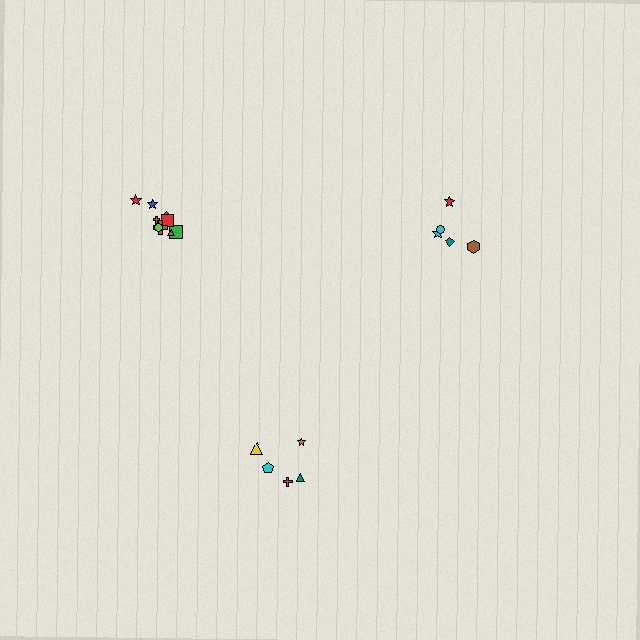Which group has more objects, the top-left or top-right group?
The top-left group.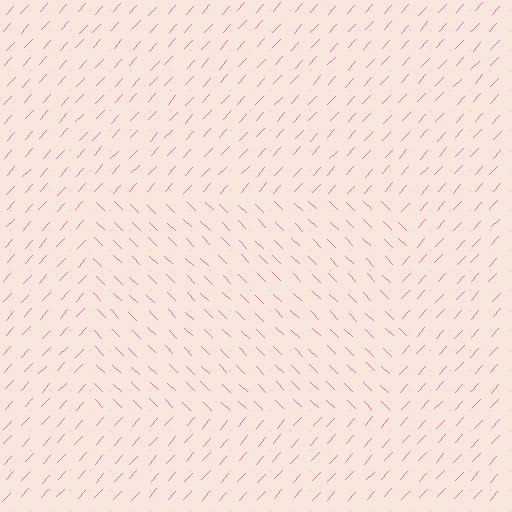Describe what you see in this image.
The image is filled with small pink line segments. A rectangle region in the image has lines oriented differently from the surrounding lines, creating a visible texture boundary.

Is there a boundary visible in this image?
Yes, there is a texture boundary formed by a change in line orientation.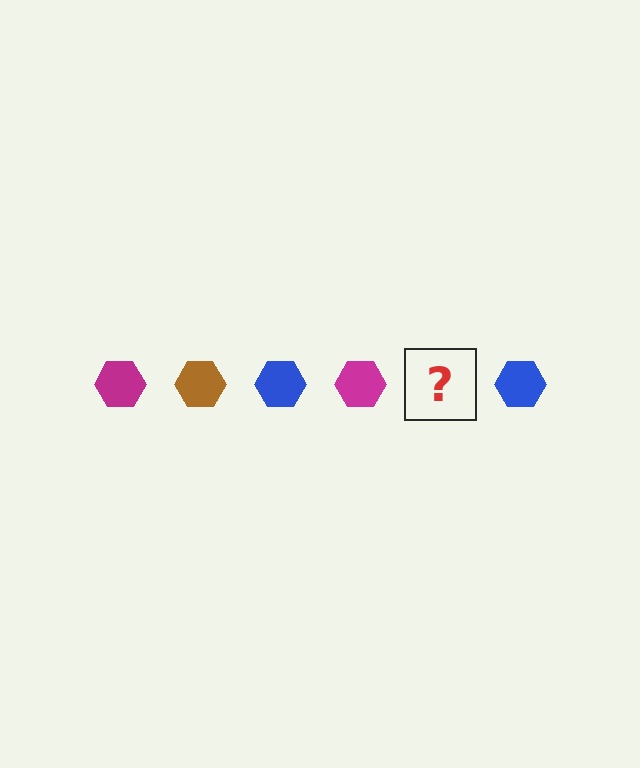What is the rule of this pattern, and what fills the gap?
The rule is that the pattern cycles through magenta, brown, blue hexagons. The gap should be filled with a brown hexagon.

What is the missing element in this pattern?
The missing element is a brown hexagon.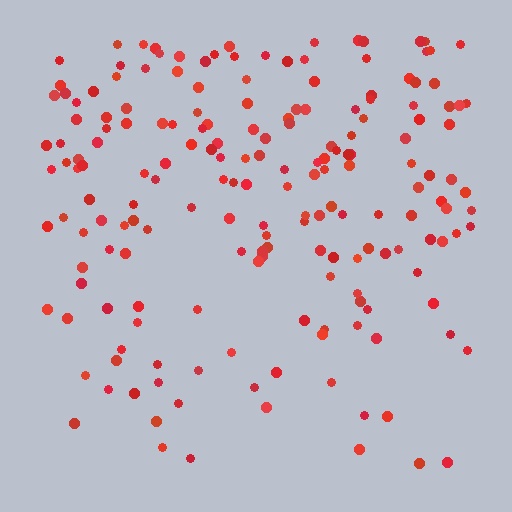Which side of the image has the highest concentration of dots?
The top.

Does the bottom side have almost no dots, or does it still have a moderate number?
Still a moderate number, just noticeably fewer than the top.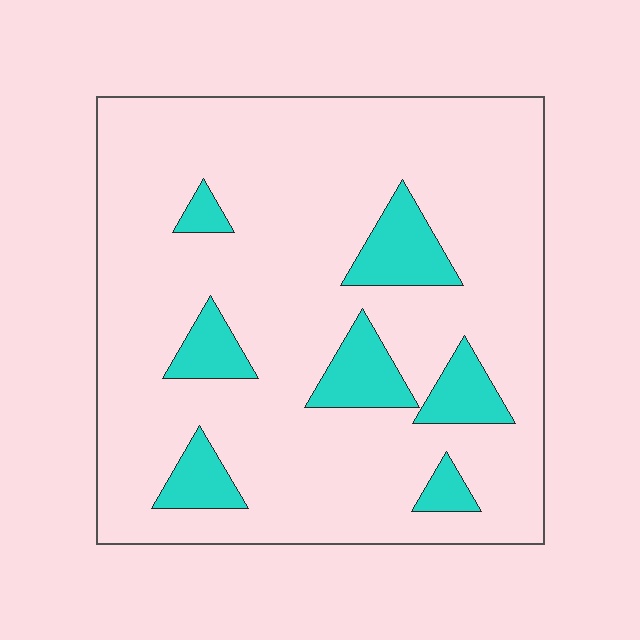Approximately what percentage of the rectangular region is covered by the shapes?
Approximately 15%.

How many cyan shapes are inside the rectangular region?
7.